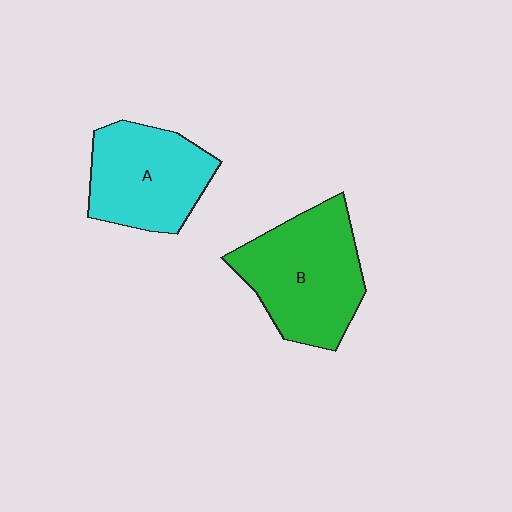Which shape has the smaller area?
Shape A (cyan).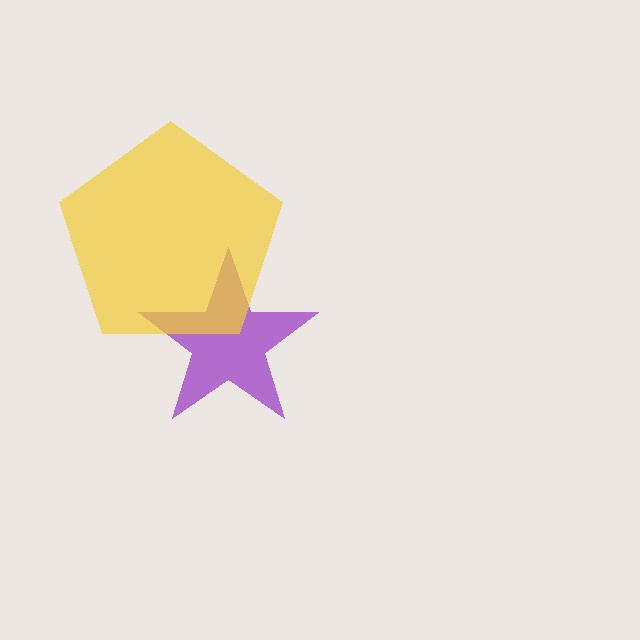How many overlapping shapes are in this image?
There are 2 overlapping shapes in the image.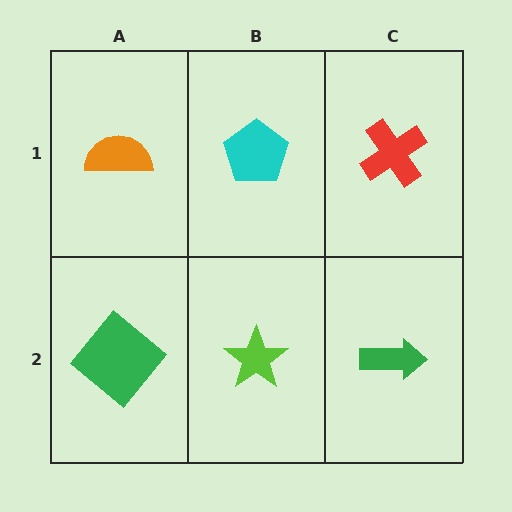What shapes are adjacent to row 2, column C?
A red cross (row 1, column C), a lime star (row 2, column B).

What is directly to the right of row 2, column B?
A green arrow.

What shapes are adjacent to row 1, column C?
A green arrow (row 2, column C), a cyan pentagon (row 1, column B).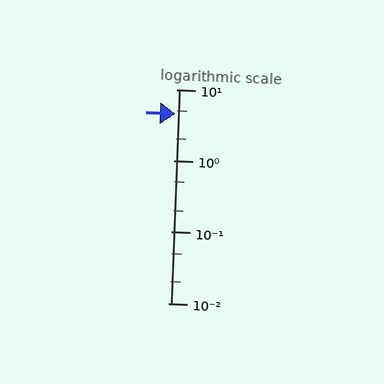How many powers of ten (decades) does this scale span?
The scale spans 3 decades, from 0.01 to 10.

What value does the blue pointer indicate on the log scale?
The pointer indicates approximately 4.5.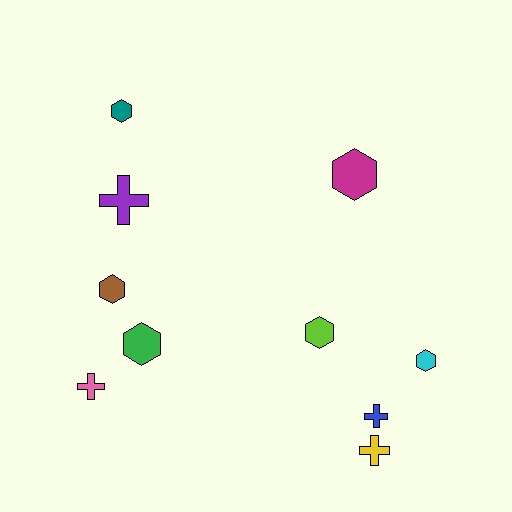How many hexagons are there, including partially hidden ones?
There are 6 hexagons.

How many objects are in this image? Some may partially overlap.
There are 10 objects.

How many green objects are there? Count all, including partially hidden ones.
There is 1 green object.